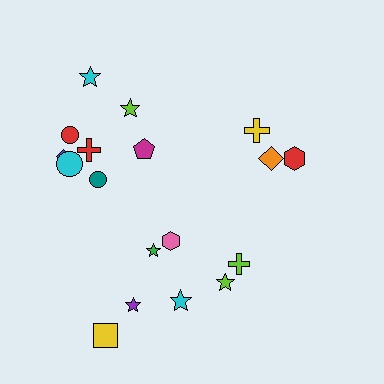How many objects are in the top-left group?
There are 8 objects.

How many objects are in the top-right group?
There are 3 objects.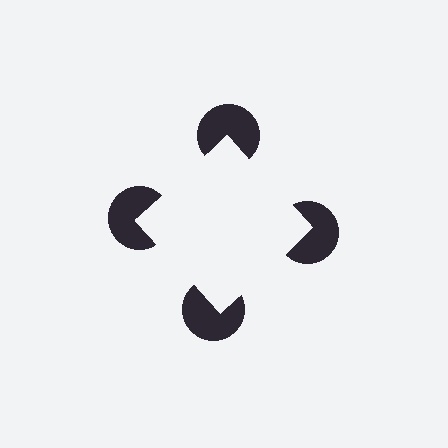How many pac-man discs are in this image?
There are 4 — one at each vertex of the illusory square.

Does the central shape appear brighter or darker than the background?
It typically appears slightly brighter than the background, even though no actual brightness change is drawn.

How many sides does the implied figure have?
4 sides.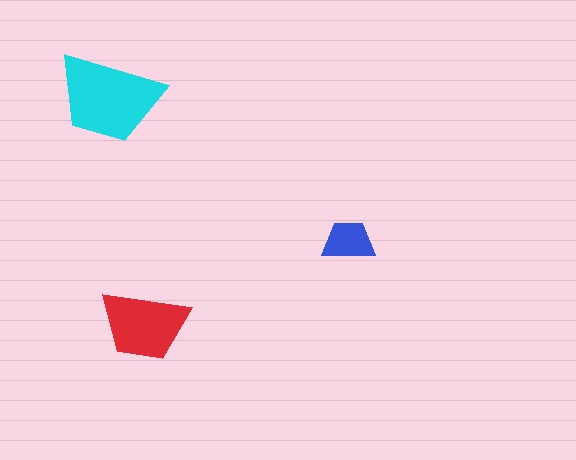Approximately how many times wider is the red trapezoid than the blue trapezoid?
About 1.5 times wider.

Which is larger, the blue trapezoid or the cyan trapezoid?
The cyan one.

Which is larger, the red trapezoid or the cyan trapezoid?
The cyan one.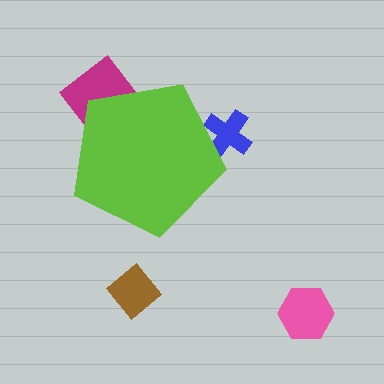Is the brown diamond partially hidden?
No, the brown diamond is fully visible.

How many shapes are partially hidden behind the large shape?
2 shapes are partially hidden.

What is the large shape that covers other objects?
A lime pentagon.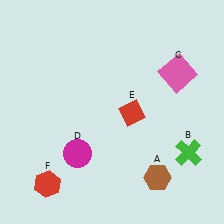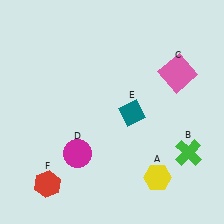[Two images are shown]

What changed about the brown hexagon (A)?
In Image 1, A is brown. In Image 2, it changed to yellow.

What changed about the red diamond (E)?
In Image 1, E is red. In Image 2, it changed to teal.